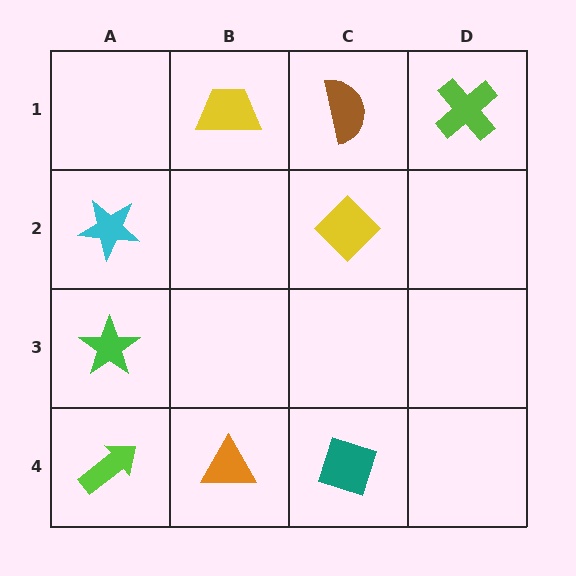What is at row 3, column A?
A green star.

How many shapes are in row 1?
3 shapes.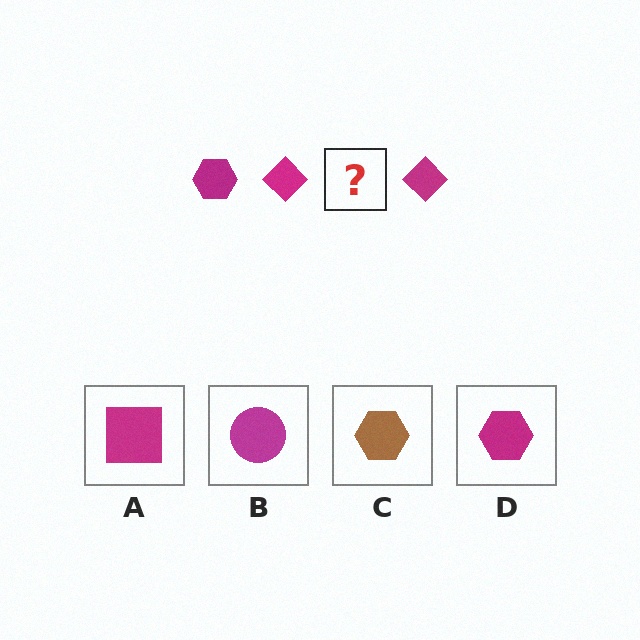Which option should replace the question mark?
Option D.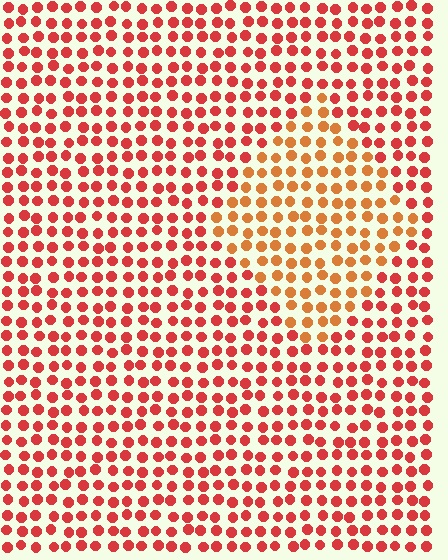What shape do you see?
I see a diamond.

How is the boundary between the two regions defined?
The boundary is defined purely by a slight shift in hue (about 28 degrees). Spacing, size, and orientation are identical on both sides.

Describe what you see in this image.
The image is filled with small red elements in a uniform arrangement. A diamond-shaped region is visible where the elements are tinted to a slightly different hue, forming a subtle color boundary.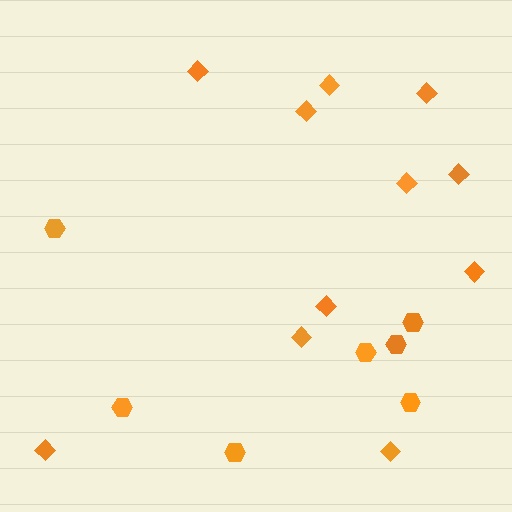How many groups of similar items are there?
There are 2 groups: one group of diamonds (11) and one group of hexagons (7).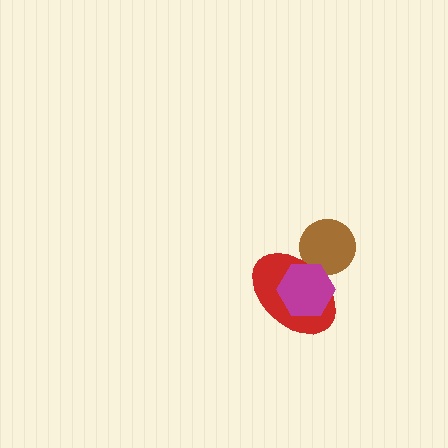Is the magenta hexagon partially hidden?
No, no other shape covers it.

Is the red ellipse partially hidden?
Yes, it is partially covered by another shape.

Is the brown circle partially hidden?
Yes, it is partially covered by another shape.